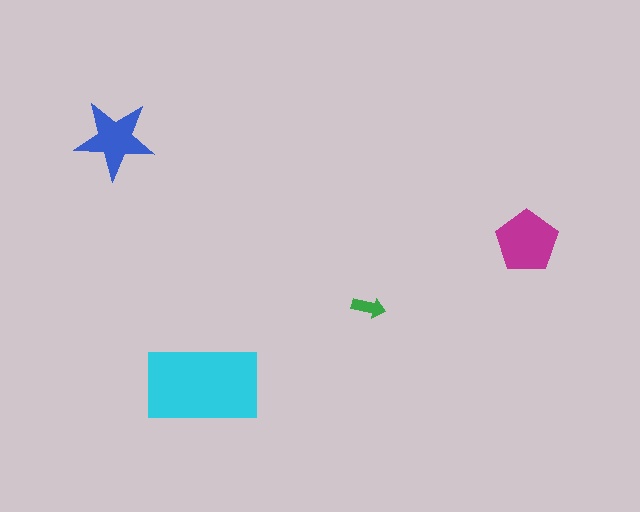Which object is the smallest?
The green arrow.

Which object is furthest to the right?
The magenta pentagon is rightmost.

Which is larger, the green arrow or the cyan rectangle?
The cyan rectangle.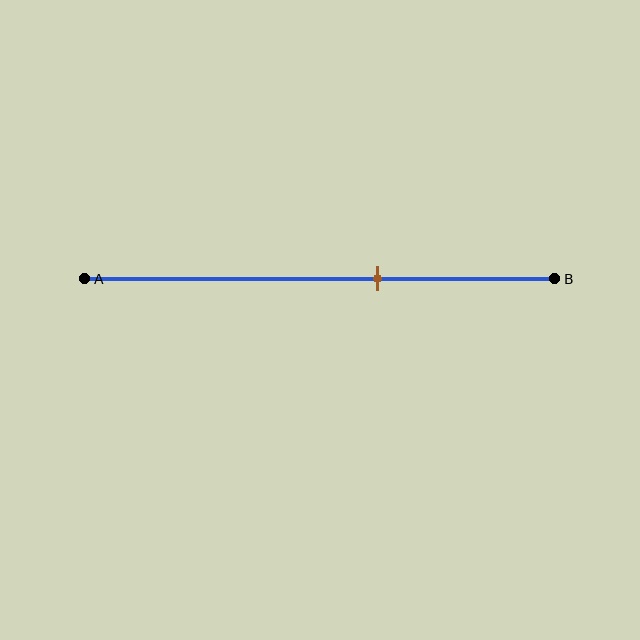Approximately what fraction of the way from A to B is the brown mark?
The brown mark is approximately 60% of the way from A to B.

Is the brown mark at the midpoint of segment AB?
No, the mark is at about 60% from A, not at the 50% midpoint.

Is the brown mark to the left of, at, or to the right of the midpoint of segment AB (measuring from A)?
The brown mark is to the right of the midpoint of segment AB.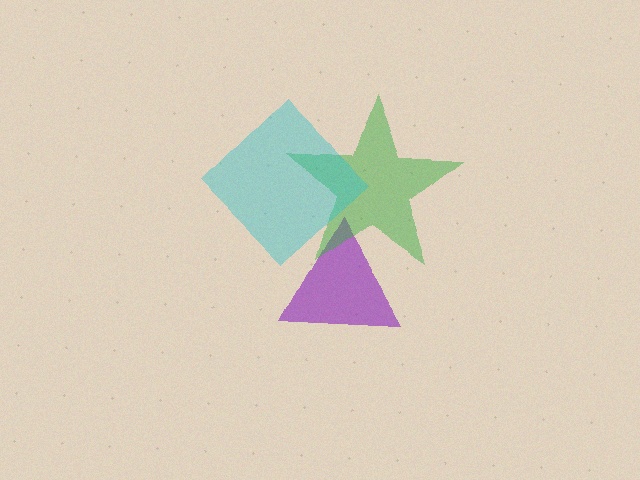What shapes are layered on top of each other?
The layered shapes are: a purple triangle, a green star, a cyan diamond.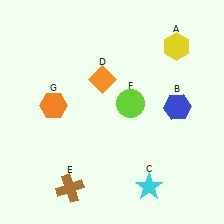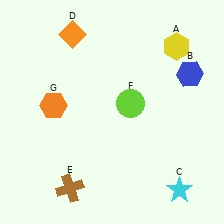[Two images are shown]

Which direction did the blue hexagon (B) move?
The blue hexagon (B) moved up.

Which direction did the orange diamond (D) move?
The orange diamond (D) moved up.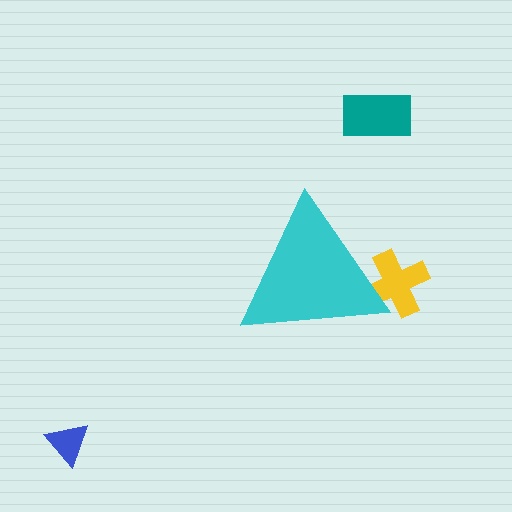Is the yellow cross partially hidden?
Yes, the yellow cross is partially hidden behind the cyan triangle.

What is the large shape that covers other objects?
A cyan triangle.